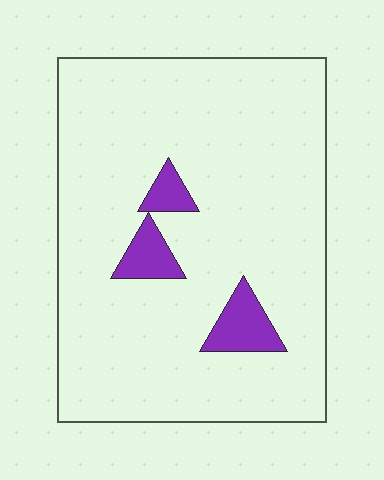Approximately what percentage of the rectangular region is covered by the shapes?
Approximately 10%.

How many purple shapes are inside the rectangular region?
3.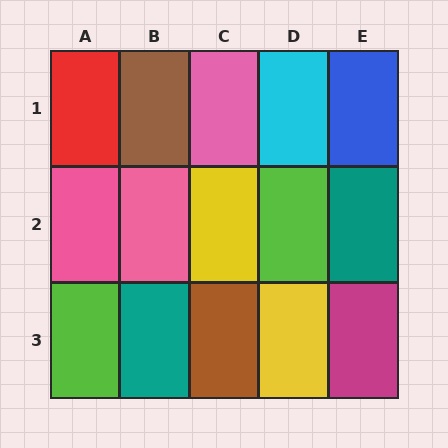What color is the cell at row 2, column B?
Pink.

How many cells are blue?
1 cell is blue.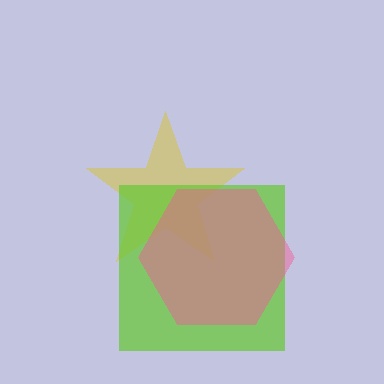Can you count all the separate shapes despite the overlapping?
Yes, there are 3 separate shapes.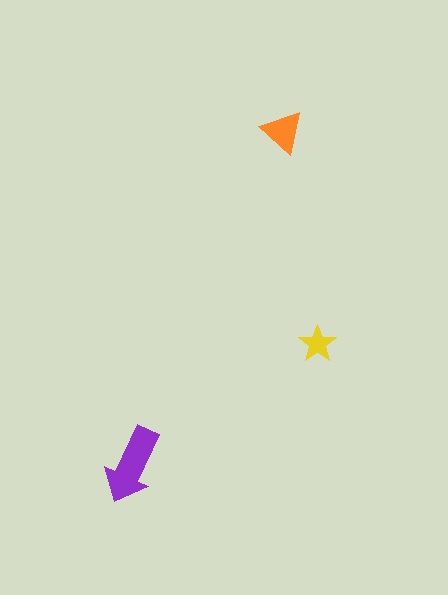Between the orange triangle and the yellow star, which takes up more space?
The orange triangle.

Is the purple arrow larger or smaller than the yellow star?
Larger.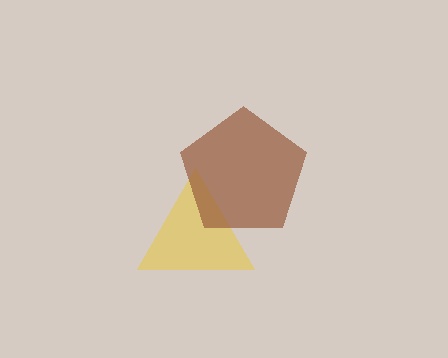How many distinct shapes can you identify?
There are 2 distinct shapes: a yellow triangle, a brown pentagon.